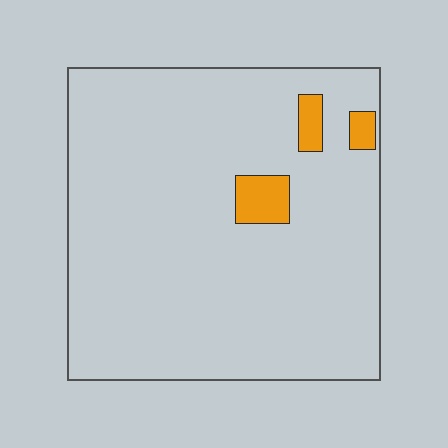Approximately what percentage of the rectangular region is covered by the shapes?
Approximately 5%.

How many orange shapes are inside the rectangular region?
3.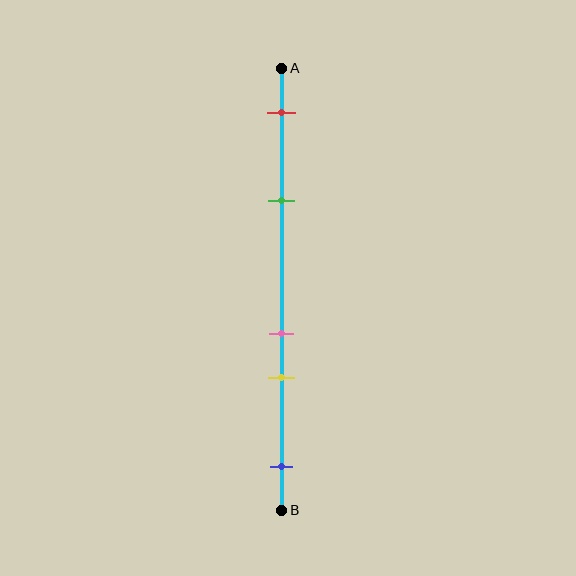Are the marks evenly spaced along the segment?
No, the marks are not evenly spaced.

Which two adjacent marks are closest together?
The pink and yellow marks are the closest adjacent pair.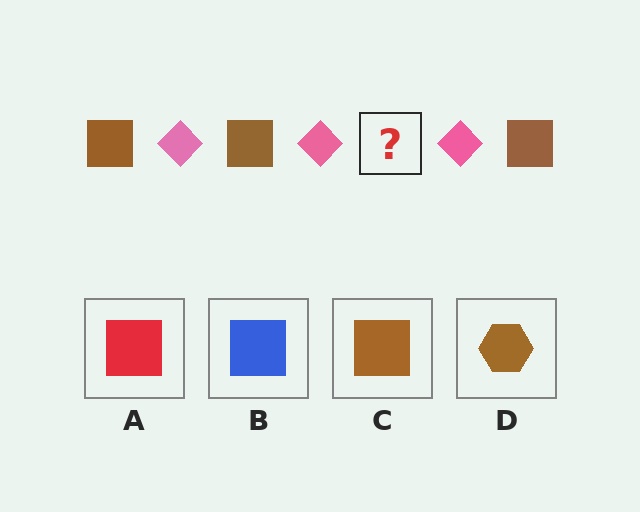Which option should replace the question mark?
Option C.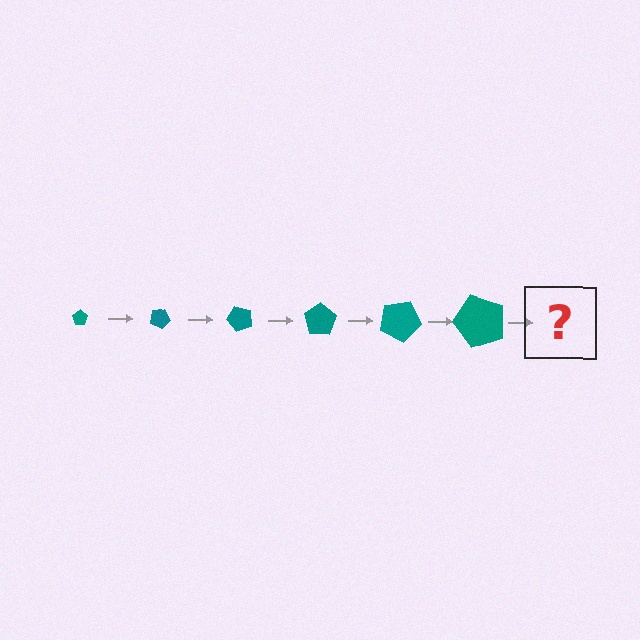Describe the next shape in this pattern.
It should be a pentagon, larger than the previous one and rotated 150 degrees from the start.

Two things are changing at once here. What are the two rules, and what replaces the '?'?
The two rules are that the pentagon grows larger each step and it rotates 25 degrees each step. The '?' should be a pentagon, larger than the previous one and rotated 150 degrees from the start.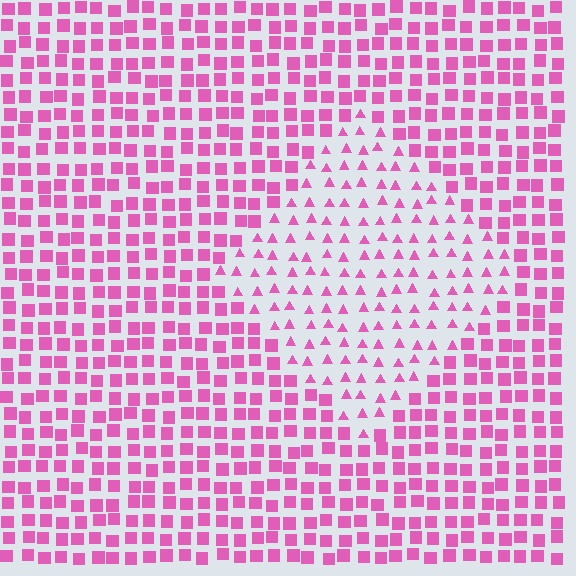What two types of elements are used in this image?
The image uses triangles inside the diamond region and squares outside it.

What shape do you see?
I see a diamond.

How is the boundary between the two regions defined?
The boundary is defined by a change in element shape: triangles inside vs. squares outside. All elements share the same color and spacing.